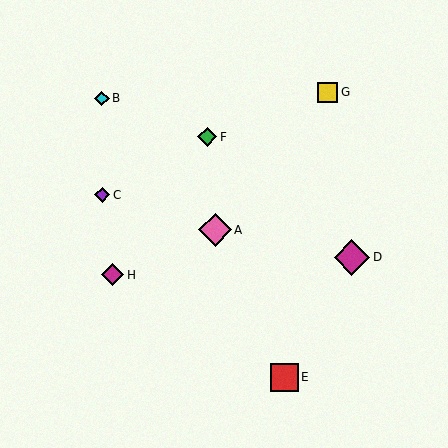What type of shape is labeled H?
Shape H is a magenta diamond.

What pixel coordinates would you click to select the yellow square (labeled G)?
Click at (328, 92) to select the yellow square G.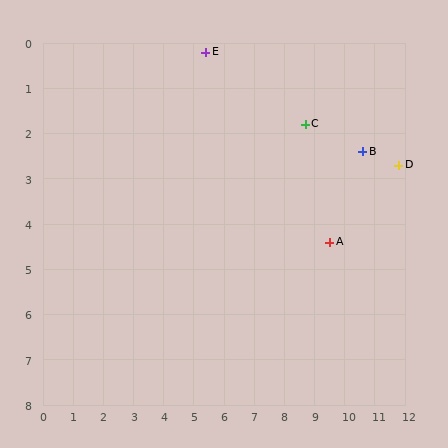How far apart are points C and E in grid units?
Points C and E are about 3.7 grid units apart.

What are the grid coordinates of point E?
Point E is at approximately (5.4, 0.2).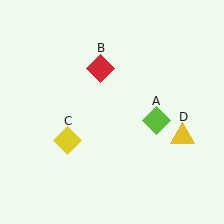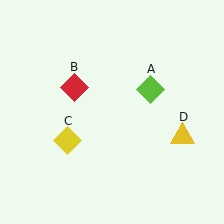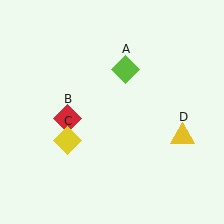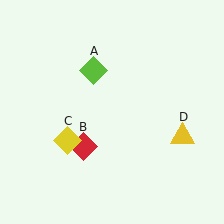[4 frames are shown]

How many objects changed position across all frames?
2 objects changed position: lime diamond (object A), red diamond (object B).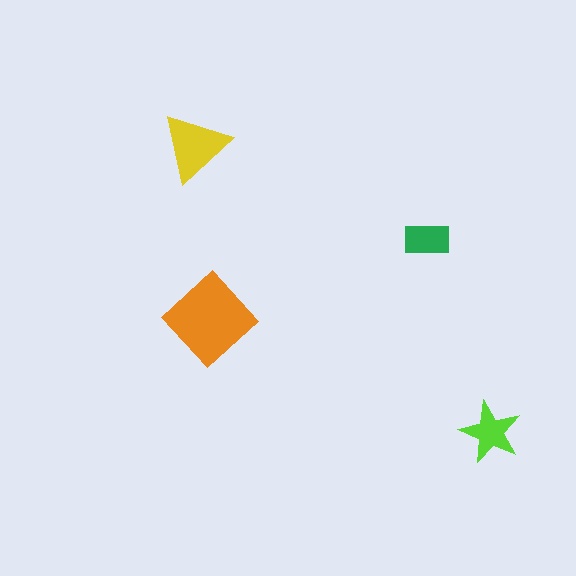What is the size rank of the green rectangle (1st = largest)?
4th.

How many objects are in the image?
There are 4 objects in the image.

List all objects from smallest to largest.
The green rectangle, the lime star, the yellow triangle, the orange diamond.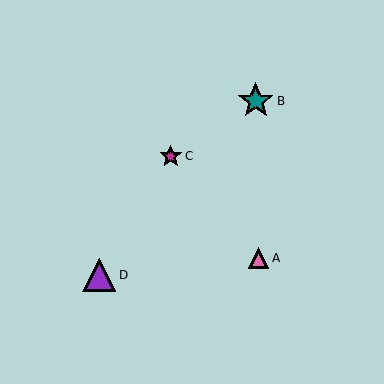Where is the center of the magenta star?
The center of the magenta star is at (171, 156).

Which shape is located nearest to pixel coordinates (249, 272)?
The pink triangle (labeled A) at (259, 258) is nearest to that location.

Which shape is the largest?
The teal star (labeled B) is the largest.